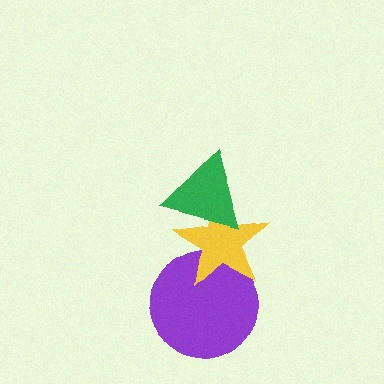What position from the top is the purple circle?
The purple circle is 3rd from the top.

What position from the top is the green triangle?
The green triangle is 1st from the top.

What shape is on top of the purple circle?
The yellow star is on top of the purple circle.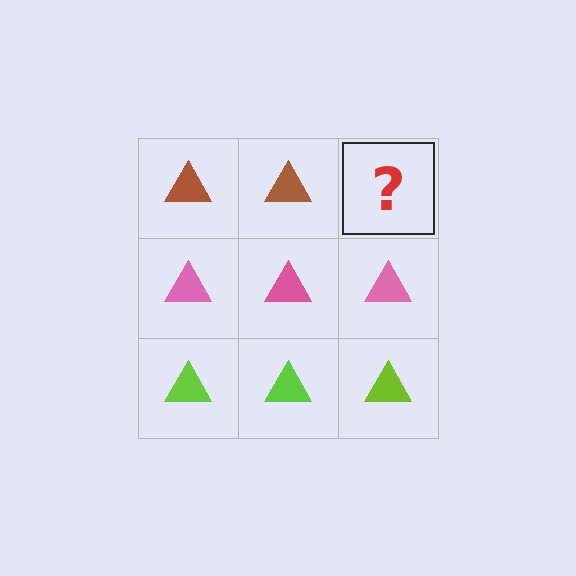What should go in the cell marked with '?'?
The missing cell should contain a brown triangle.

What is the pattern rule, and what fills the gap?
The rule is that each row has a consistent color. The gap should be filled with a brown triangle.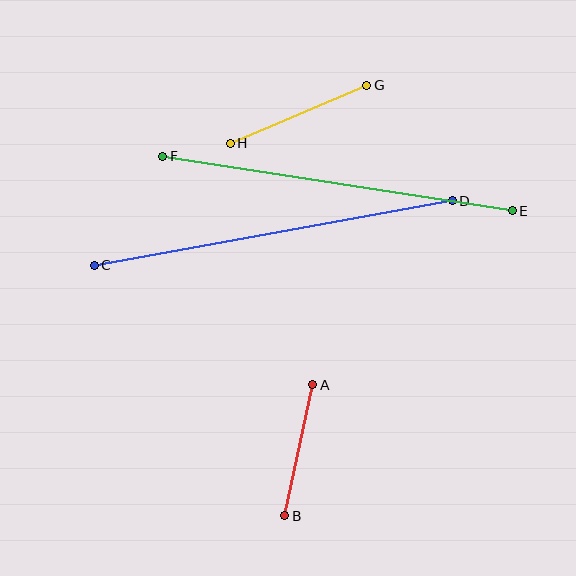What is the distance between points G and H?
The distance is approximately 148 pixels.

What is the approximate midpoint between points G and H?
The midpoint is at approximately (299, 114) pixels.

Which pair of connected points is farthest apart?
Points C and D are farthest apart.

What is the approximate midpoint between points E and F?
The midpoint is at approximately (338, 184) pixels.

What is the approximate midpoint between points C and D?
The midpoint is at approximately (273, 233) pixels.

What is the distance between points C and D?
The distance is approximately 363 pixels.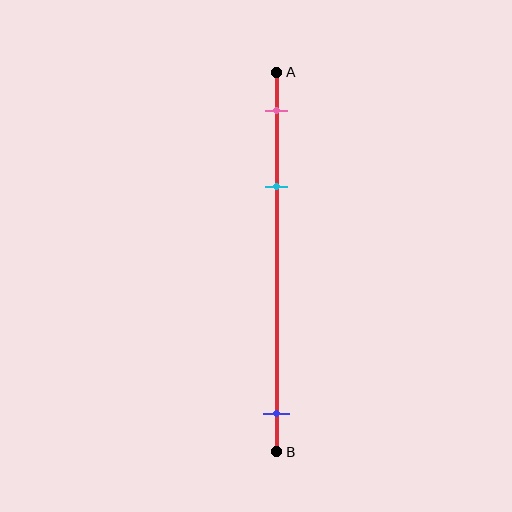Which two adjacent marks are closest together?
The pink and cyan marks are the closest adjacent pair.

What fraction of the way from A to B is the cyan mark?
The cyan mark is approximately 30% (0.3) of the way from A to B.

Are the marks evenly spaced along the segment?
No, the marks are not evenly spaced.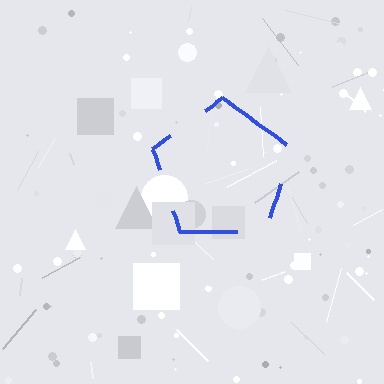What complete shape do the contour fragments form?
The contour fragments form a pentagon.